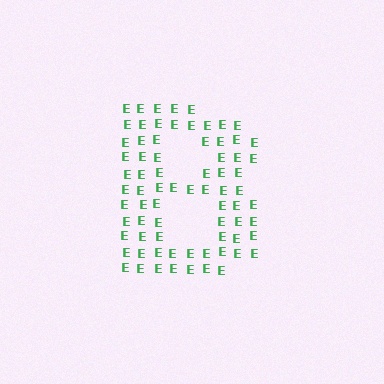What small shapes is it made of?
It is made of small letter E's.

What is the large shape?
The large shape is the letter B.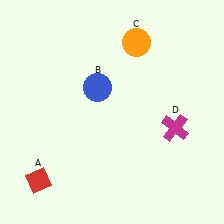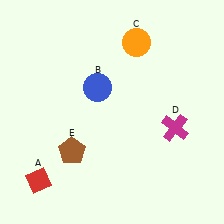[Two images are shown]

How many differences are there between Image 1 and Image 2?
There is 1 difference between the two images.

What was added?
A brown pentagon (E) was added in Image 2.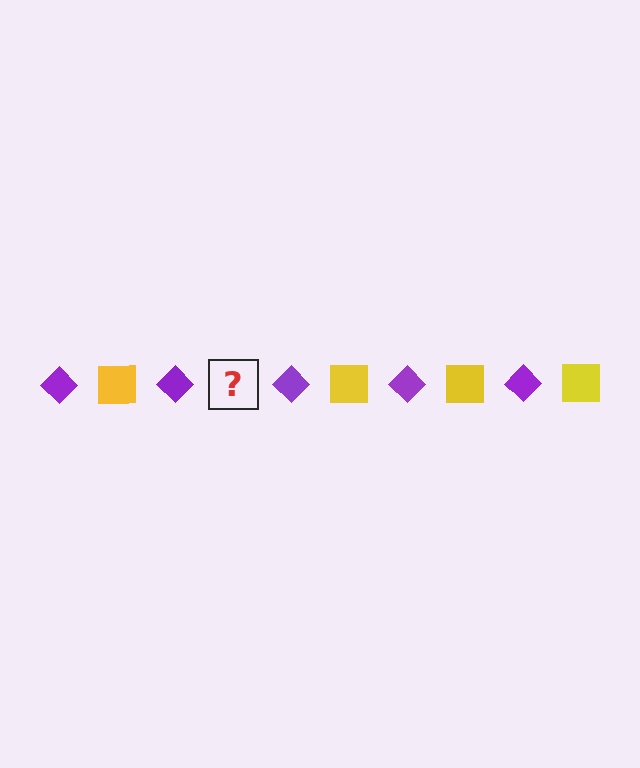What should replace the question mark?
The question mark should be replaced with a yellow square.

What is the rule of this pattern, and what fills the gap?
The rule is that the pattern alternates between purple diamond and yellow square. The gap should be filled with a yellow square.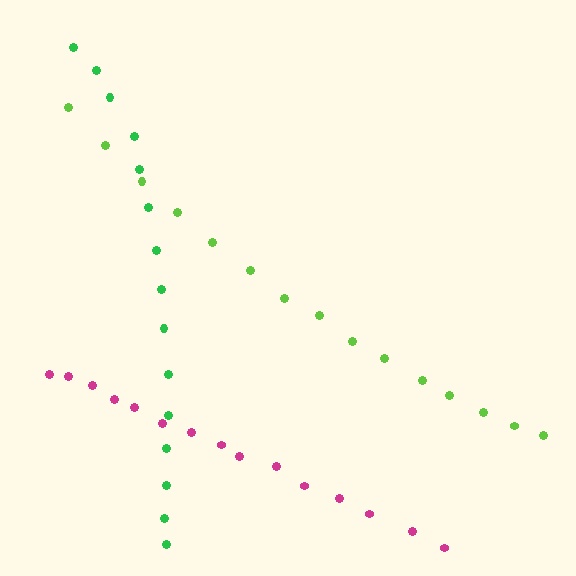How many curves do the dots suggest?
There are 3 distinct paths.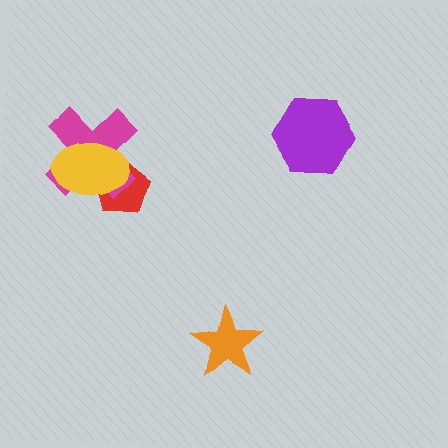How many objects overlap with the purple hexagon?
0 objects overlap with the purple hexagon.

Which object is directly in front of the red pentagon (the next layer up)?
The magenta cross is directly in front of the red pentagon.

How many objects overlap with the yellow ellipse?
2 objects overlap with the yellow ellipse.